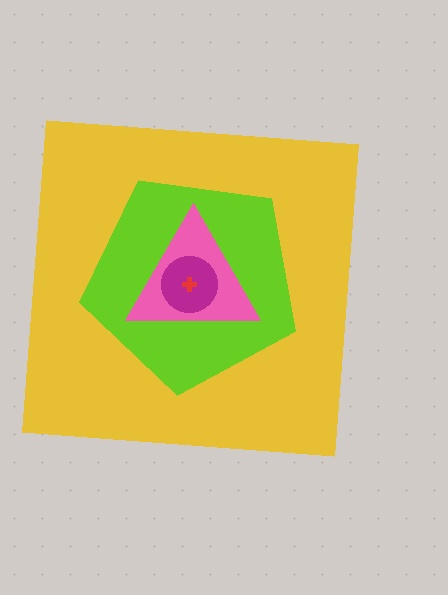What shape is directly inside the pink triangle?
The magenta circle.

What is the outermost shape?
The yellow square.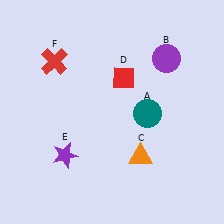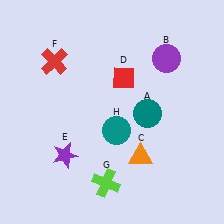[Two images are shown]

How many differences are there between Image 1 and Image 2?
There are 2 differences between the two images.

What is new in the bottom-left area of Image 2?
A lime cross (G) was added in the bottom-left area of Image 2.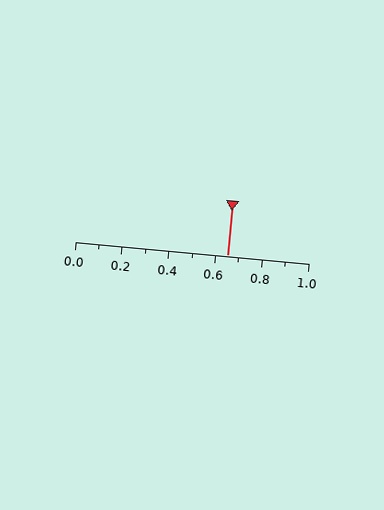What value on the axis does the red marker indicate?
The marker indicates approximately 0.65.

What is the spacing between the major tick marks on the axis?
The major ticks are spaced 0.2 apart.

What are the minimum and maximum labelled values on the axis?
The axis runs from 0.0 to 1.0.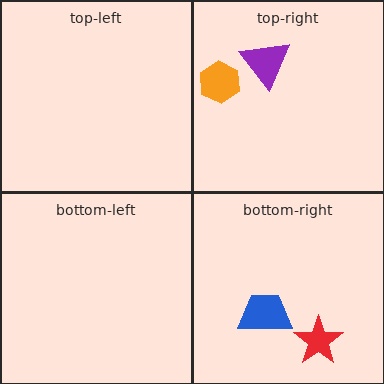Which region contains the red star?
The bottom-right region.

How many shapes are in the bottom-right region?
2.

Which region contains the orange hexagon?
The top-right region.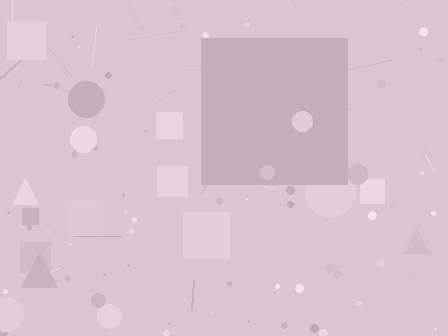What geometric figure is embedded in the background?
A square is embedded in the background.